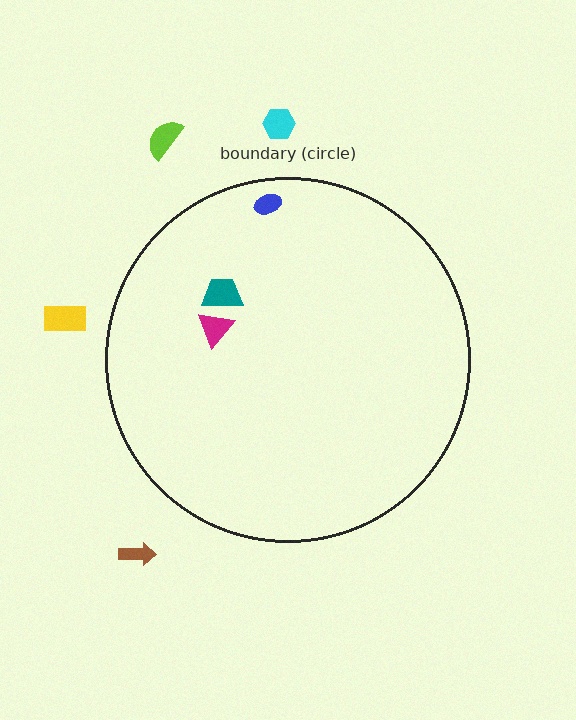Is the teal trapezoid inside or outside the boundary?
Inside.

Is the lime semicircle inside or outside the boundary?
Outside.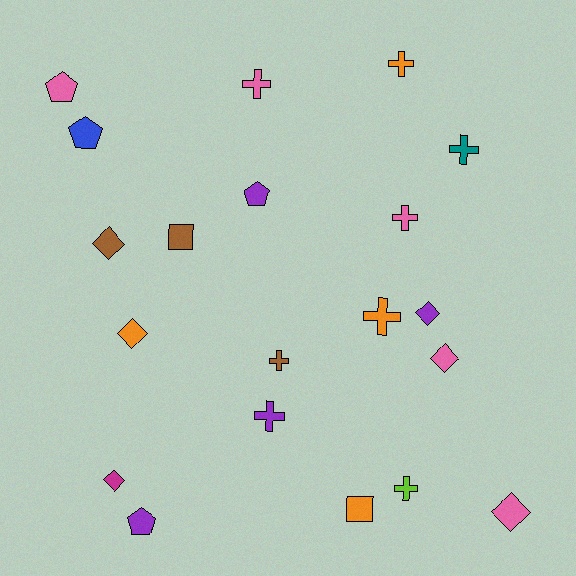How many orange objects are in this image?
There are 4 orange objects.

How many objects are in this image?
There are 20 objects.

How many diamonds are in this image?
There are 6 diamonds.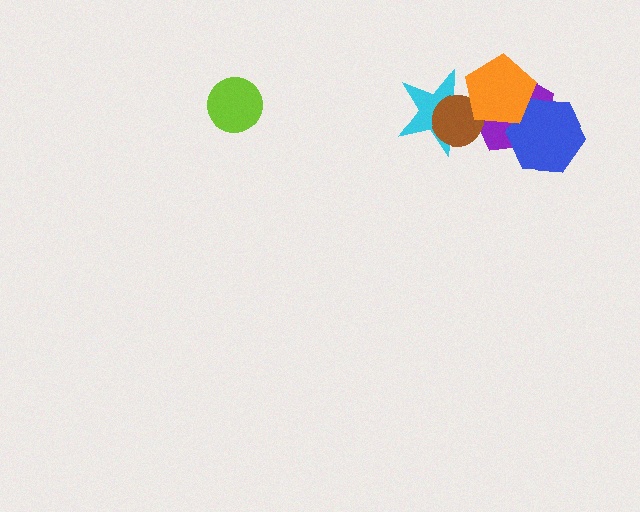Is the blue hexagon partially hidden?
Yes, it is partially covered by another shape.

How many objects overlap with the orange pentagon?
4 objects overlap with the orange pentagon.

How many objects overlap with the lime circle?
0 objects overlap with the lime circle.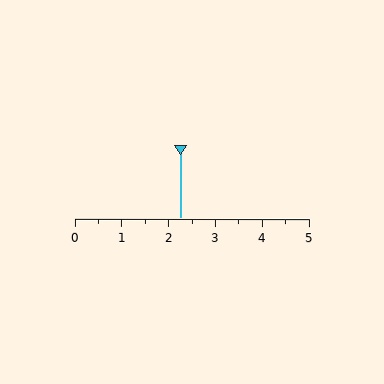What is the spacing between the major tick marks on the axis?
The major ticks are spaced 1 apart.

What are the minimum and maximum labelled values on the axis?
The axis runs from 0 to 5.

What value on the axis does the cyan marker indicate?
The marker indicates approximately 2.2.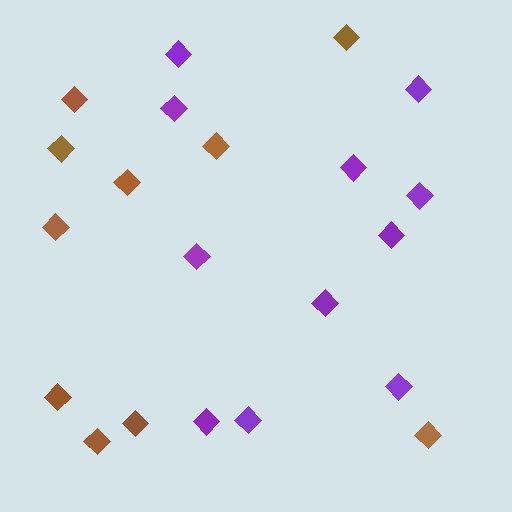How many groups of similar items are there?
There are 2 groups: one group of brown diamonds (10) and one group of purple diamonds (11).